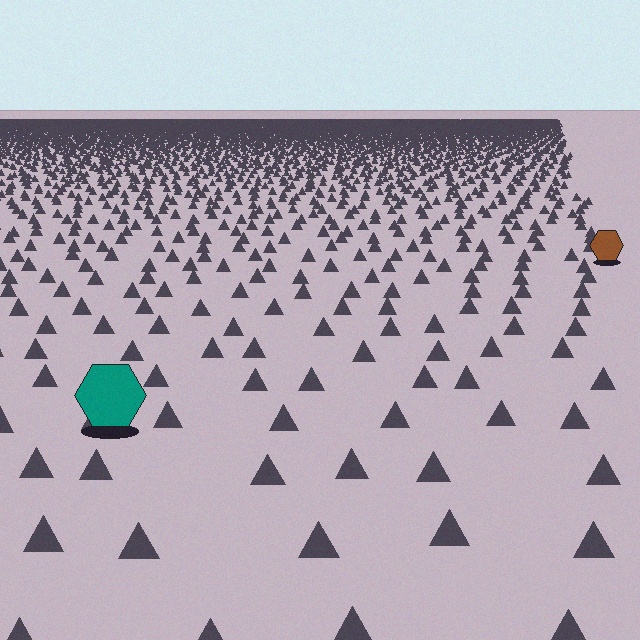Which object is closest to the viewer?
The teal hexagon is closest. The texture marks near it are larger and more spread out.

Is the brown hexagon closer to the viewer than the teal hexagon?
No. The teal hexagon is closer — you can tell from the texture gradient: the ground texture is coarser near it.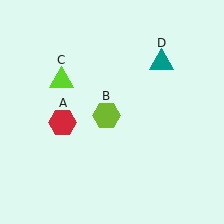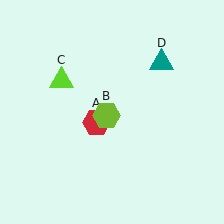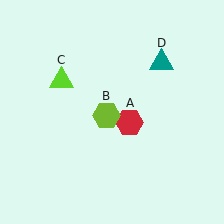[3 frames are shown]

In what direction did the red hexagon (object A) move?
The red hexagon (object A) moved right.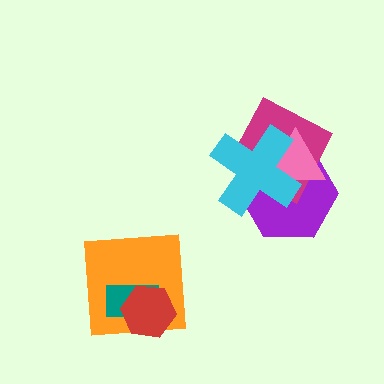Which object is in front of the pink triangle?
The cyan cross is in front of the pink triangle.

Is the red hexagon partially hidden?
No, no other shape covers it.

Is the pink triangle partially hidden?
Yes, it is partially covered by another shape.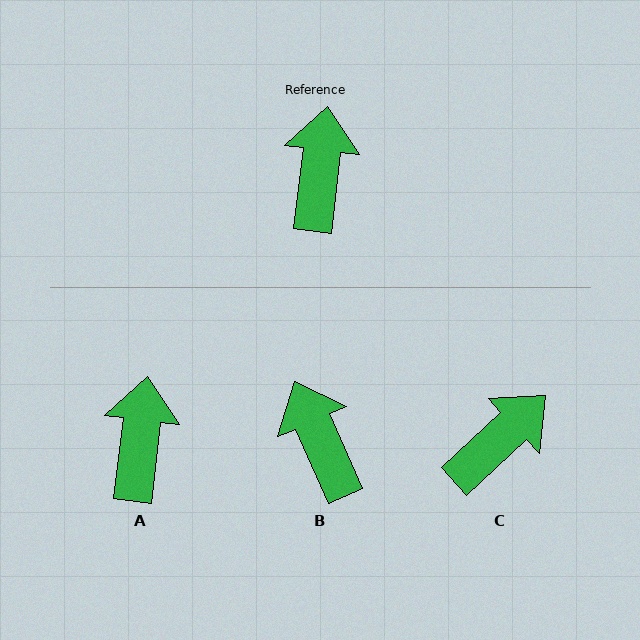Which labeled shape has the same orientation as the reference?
A.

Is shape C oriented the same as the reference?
No, it is off by about 40 degrees.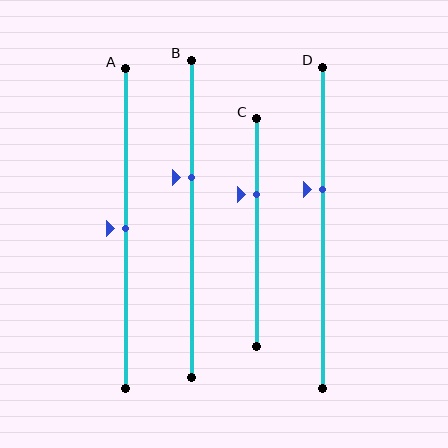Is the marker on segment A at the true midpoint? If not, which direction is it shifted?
Yes, the marker on segment A is at the true midpoint.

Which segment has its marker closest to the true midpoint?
Segment A has its marker closest to the true midpoint.